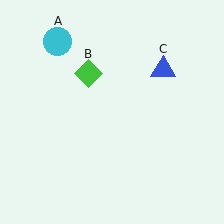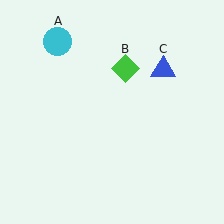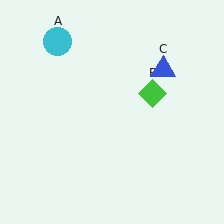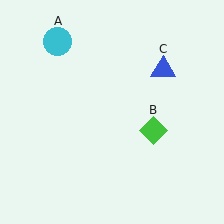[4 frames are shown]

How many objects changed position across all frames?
1 object changed position: green diamond (object B).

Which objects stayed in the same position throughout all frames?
Cyan circle (object A) and blue triangle (object C) remained stationary.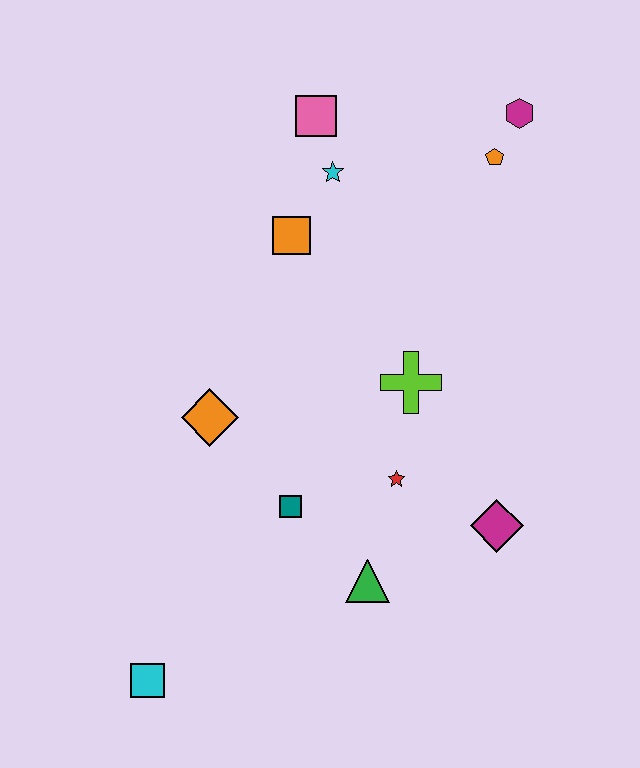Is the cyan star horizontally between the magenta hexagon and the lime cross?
No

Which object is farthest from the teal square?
The magenta hexagon is farthest from the teal square.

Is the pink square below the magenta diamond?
No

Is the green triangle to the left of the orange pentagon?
Yes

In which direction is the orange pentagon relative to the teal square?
The orange pentagon is above the teal square.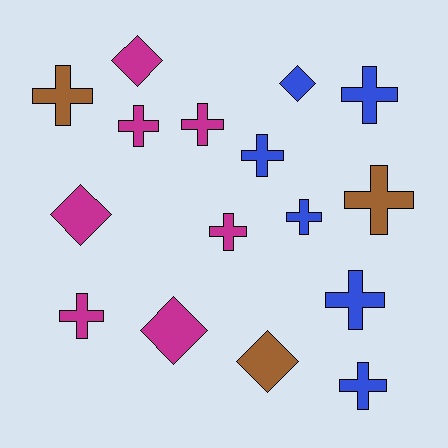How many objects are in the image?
There are 16 objects.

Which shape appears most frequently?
Cross, with 11 objects.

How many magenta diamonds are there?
There are 3 magenta diamonds.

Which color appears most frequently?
Magenta, with 7 objects.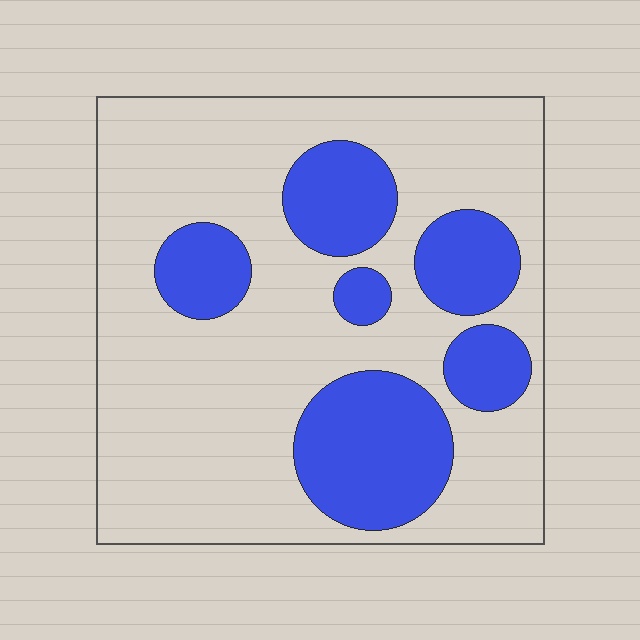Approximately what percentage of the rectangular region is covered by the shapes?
Approximately 30%.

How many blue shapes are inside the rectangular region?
6.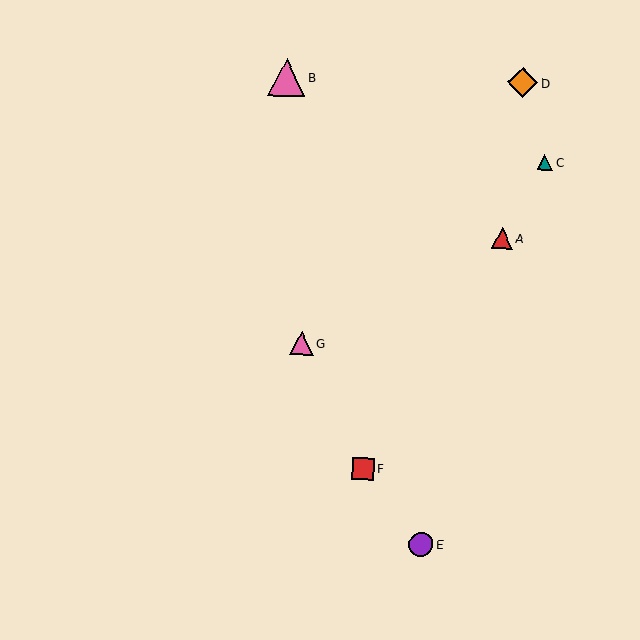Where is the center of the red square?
The center of the red square is at (363, 469).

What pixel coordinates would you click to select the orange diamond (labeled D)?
Click at (523, 82) to select the orange diamond D.